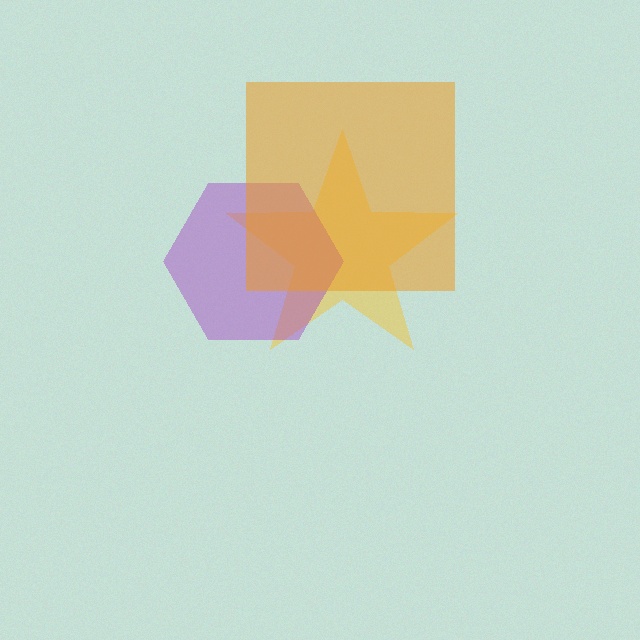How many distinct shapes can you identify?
There are 3 distinct shapes: a yellow star, a purple hexagon, an orange square.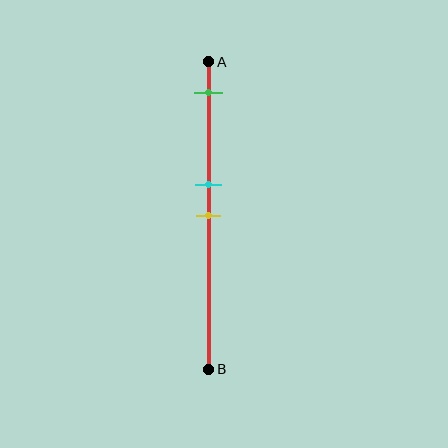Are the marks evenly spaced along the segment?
No, the marks are not evenly spaced.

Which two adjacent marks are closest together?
The cyan and yellow marks are the closest adjacent pair.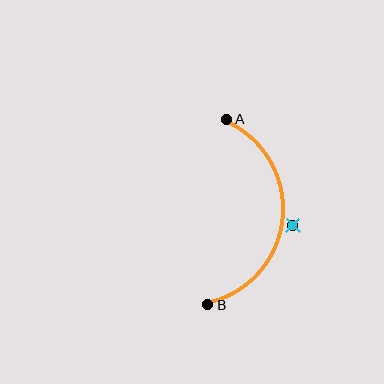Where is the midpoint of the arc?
The arc midpoint is the point on the curve farthest from the straight line joining A and B. It sits to the right of that line.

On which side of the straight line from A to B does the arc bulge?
The arc bulges to the right of the straight line connecting A and B.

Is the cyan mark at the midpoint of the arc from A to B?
No — the cyan mark does not lie on the arc at all. It sits slightly outside the curve.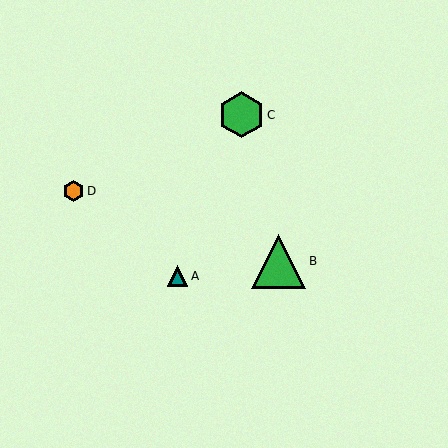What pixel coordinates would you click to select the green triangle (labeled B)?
Click at (278, 261) to select the green triangle B.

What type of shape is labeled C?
Shape C is a green hexagon.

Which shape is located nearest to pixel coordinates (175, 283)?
The teal triangle (labeled A) at (177, 276) is nearest to that location.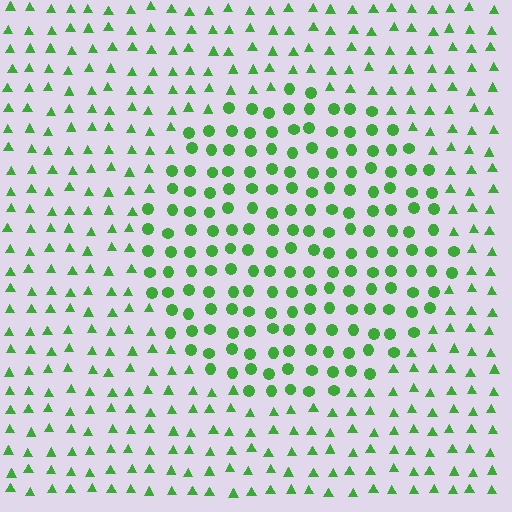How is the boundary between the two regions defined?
The boundary is defined by a change in element shape: circles inside vs. triangles outside. All elements share the same color and spacing.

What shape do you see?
I see a circle.